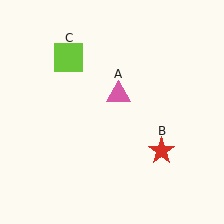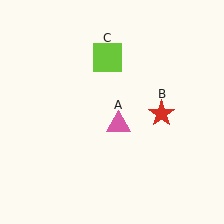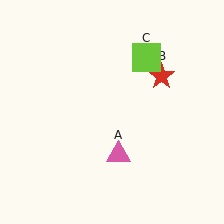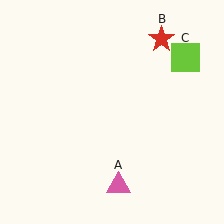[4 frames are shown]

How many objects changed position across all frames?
3 objects changed position: pink triangle (object A), red star (object B), lime square (object C).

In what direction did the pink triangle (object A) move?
The pink triangle (object A) moved down.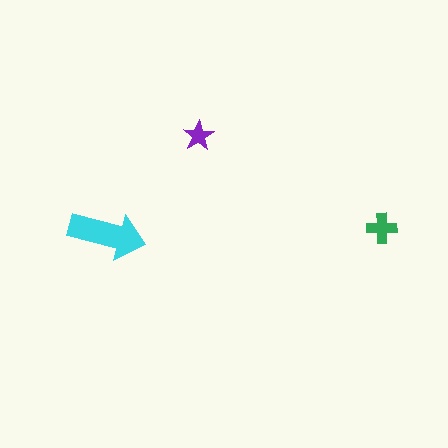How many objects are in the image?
There are 3 objects in the image.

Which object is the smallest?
The purple star.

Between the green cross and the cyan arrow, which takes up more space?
The cyan arrow.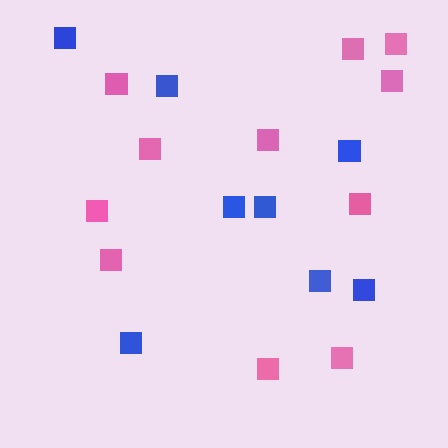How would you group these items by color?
There are 2 groups: one group of pink squares (11) and one group of blue squares (8).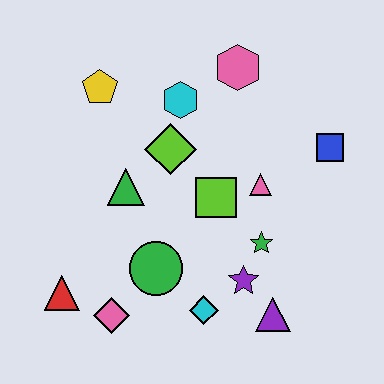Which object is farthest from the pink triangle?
The red triangle is farthest from the pink triangle.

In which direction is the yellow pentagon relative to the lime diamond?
The yellow pentagon is to the left of the lime diamond.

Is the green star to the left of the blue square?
Yes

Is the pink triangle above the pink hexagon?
No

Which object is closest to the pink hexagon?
The cyan hexagon is closest to the pink hexagon.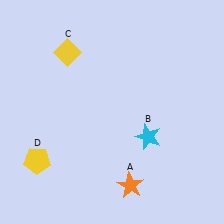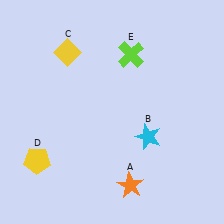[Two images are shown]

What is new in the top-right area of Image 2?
A lime cross (E) was added in the top-right area of Image 2.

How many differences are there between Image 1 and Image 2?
There is 1 difference between the two images.